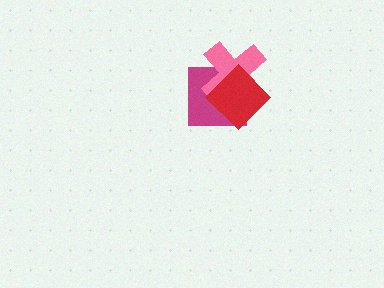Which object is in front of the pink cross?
The red diamond is in front of the pink cross.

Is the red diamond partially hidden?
No, no other shape covers it.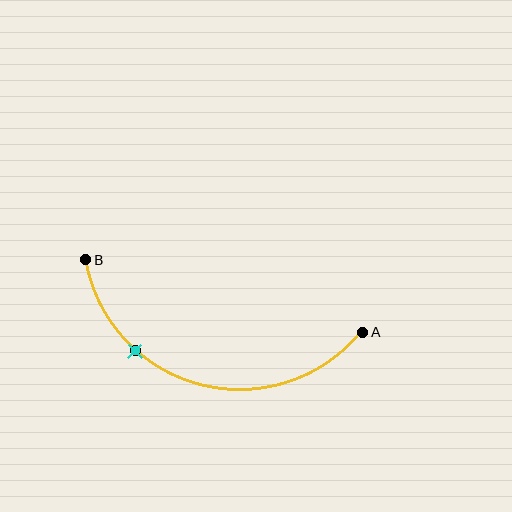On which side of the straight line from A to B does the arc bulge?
The arc bulges below the straight line connecting A and B.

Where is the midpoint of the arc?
The arc midpoint is the point on the curve farthest from the straight line joining A and B. It sits below that line.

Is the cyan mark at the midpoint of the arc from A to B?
No. The cyan mark lies on the arc but is closer to endpoint B. The arc midpoint would be at the point on the curve equidistant along the arc from both A and B.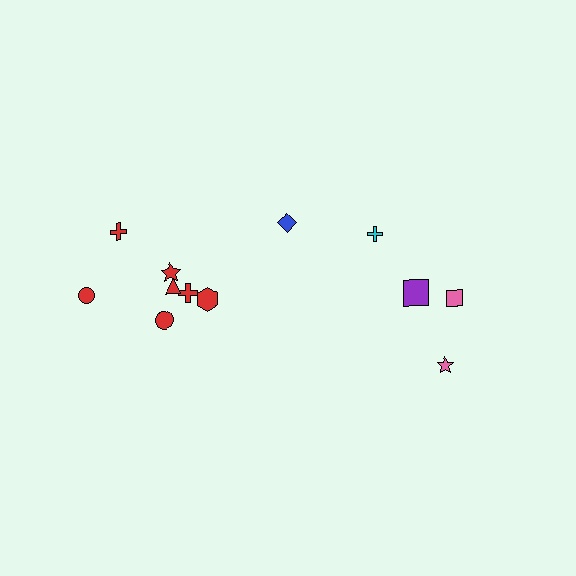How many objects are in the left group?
There are 7 objects.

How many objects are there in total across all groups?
There are 12 objects.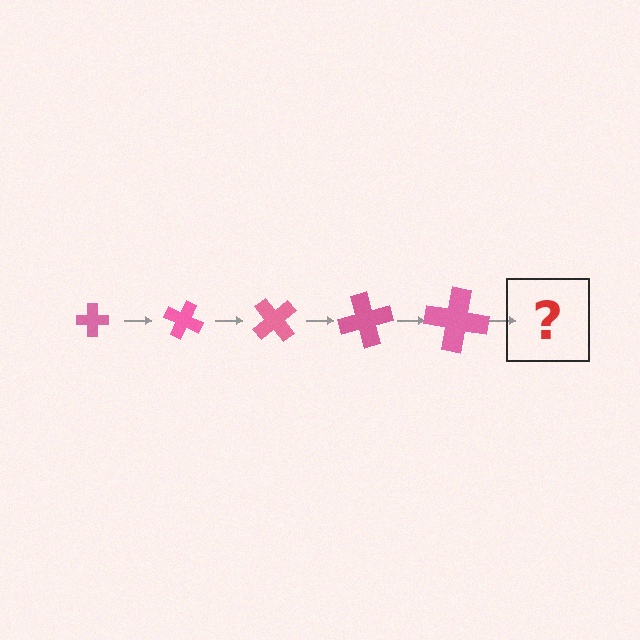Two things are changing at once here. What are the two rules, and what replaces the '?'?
The two rules are that the cross grows larger each step and it rotates 25 degrees each step. The '?' should be a cross, larger than the previous one and rotated 125 degrees from the start.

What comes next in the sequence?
The next element should be a cross, larger than the previous one and rotated 125 degrees from the start.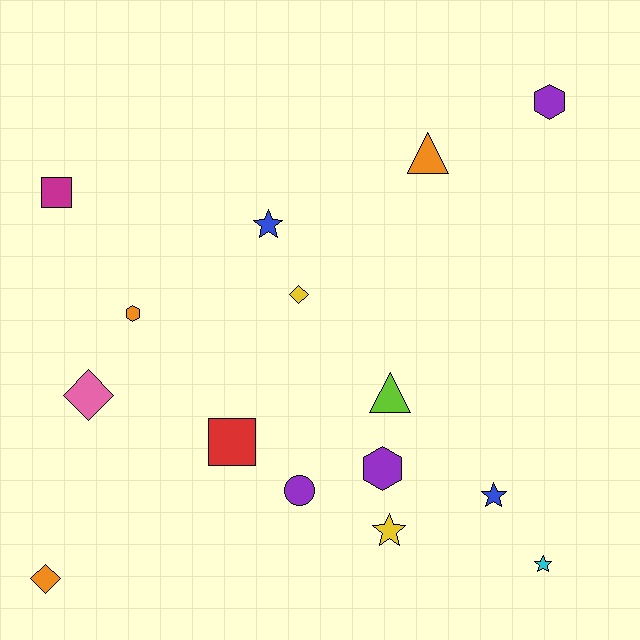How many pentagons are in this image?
There are no pentagons.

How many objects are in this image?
There are 15 objects.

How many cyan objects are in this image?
There is 1 cyan object.